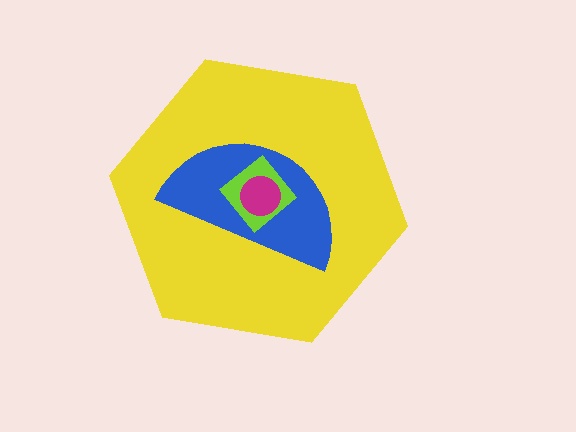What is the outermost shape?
The yellow hexagon.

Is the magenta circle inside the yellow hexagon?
Yes.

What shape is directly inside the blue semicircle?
The lime diamond.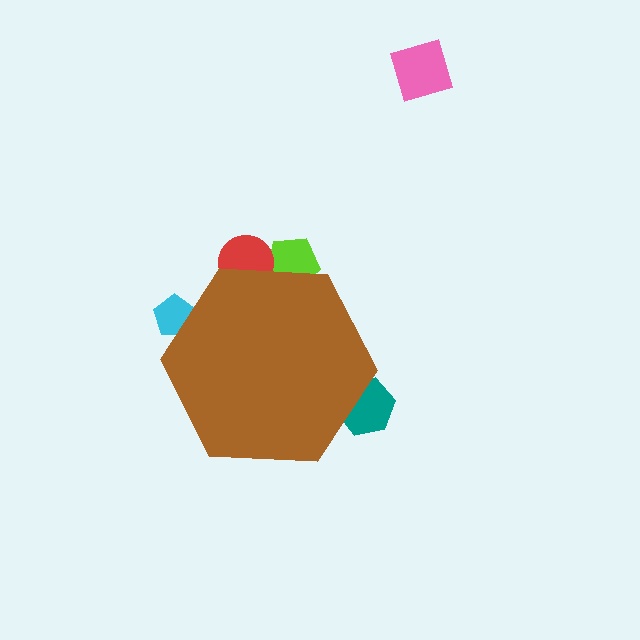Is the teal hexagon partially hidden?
Yes, the teal hexagon is partially hidden behind the brown hexagon.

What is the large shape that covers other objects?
A brown hexagon.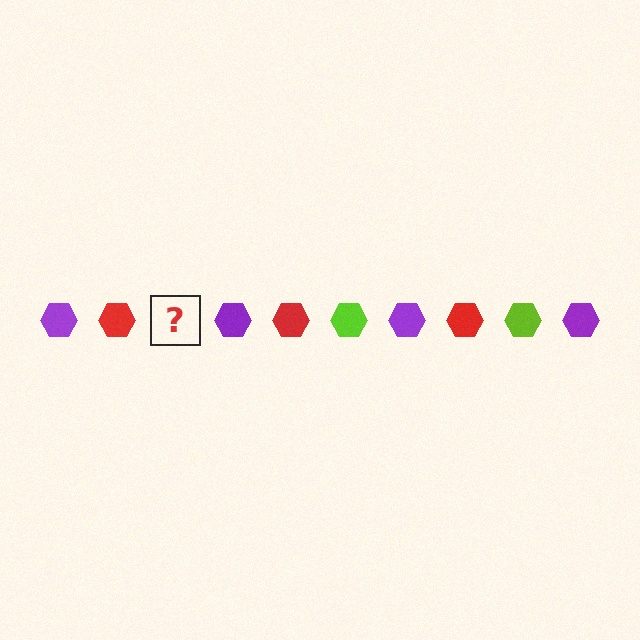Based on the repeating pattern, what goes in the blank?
The blank should be a lime hexagon.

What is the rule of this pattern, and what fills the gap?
The rule is that the pattern cycles through purple, red, lime hexagons. The gap should be filled with a lime hexagon.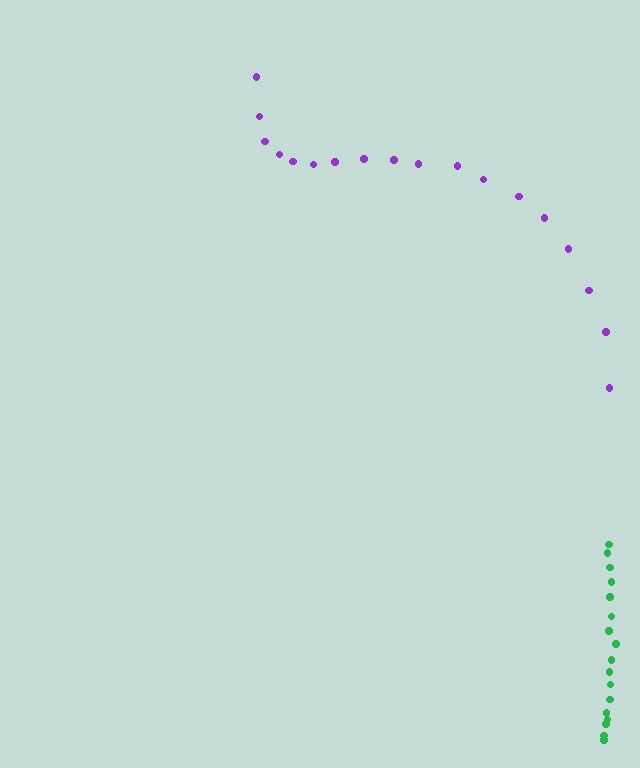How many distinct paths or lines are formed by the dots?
There are 2 distinct paths.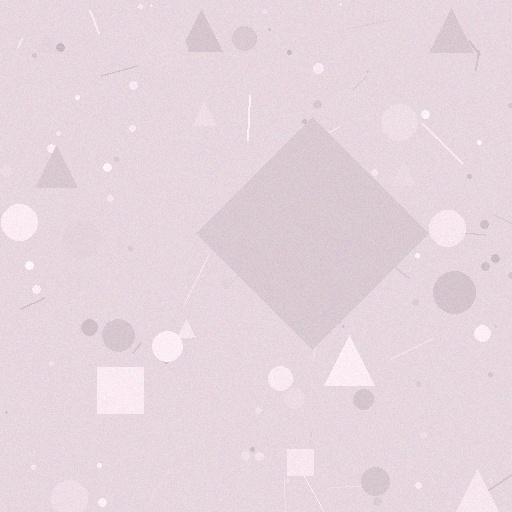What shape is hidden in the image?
A diamond is hidden in the image.